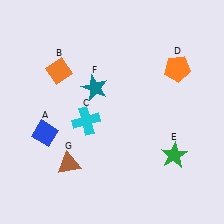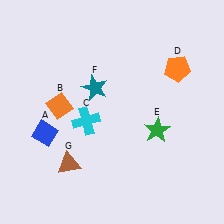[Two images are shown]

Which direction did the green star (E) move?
The green star (E) moved up.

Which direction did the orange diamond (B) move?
The orange diamond (B) moved down.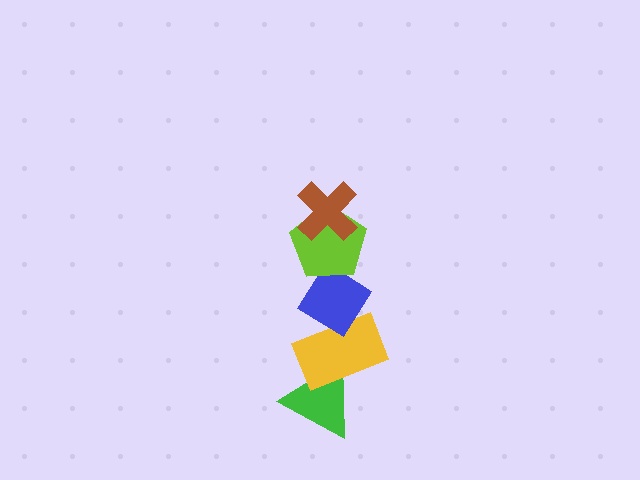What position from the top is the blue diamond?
The blue diamond is 3rd from the top.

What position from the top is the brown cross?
The brown cross is 1st from the top.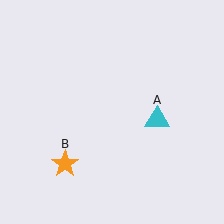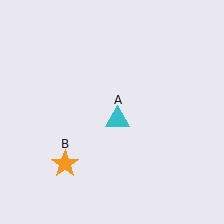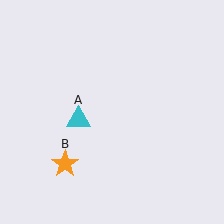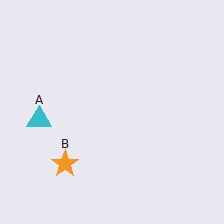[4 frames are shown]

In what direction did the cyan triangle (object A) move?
The cyan triangle (object A) moved left.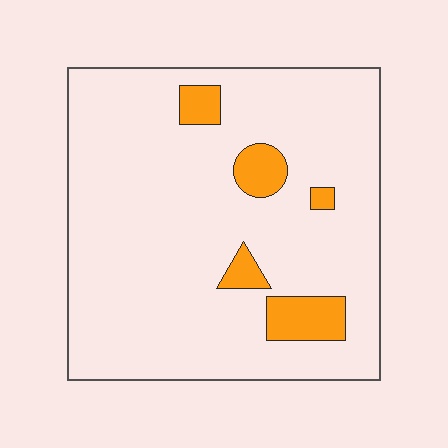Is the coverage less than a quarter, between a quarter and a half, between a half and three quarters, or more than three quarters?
Less than a quarter.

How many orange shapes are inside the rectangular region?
5.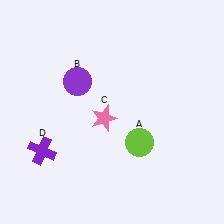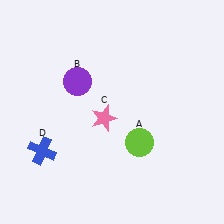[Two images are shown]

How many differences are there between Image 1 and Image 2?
There is 1 difference between the two images.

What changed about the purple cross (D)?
In Image 1, D is purple. In Image 2, it changed to blue.